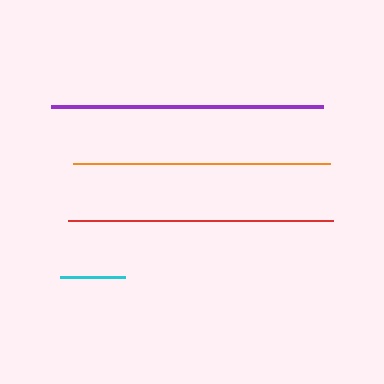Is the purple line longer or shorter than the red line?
The purple line is longer than the red line.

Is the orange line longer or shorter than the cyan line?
The orange line is longer than the cyan line.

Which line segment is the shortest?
The cyan line is the shortest at approximately 65 pixels.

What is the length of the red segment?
The red segment is approximately 265 pixels long.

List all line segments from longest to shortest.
From longest to shortest: purple, red, orange, cyan.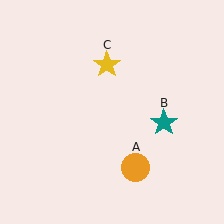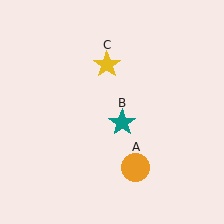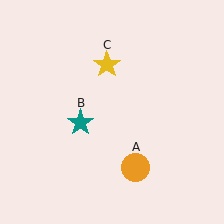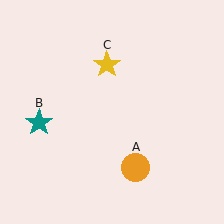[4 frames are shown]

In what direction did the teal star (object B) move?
The teal star (object B) moved left.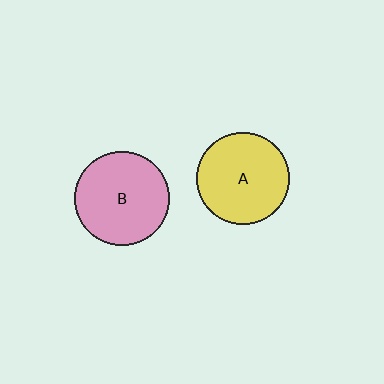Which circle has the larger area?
Circle B (pink).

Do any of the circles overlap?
No, none of the circles overlap.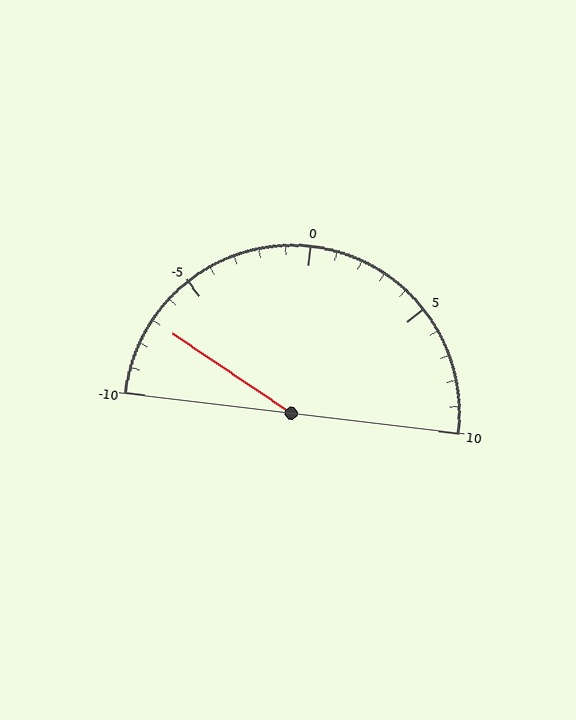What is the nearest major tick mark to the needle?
The nearest major tick mark is -5.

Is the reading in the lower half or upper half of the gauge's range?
The reading is in the lower half of the range (-10 to 10).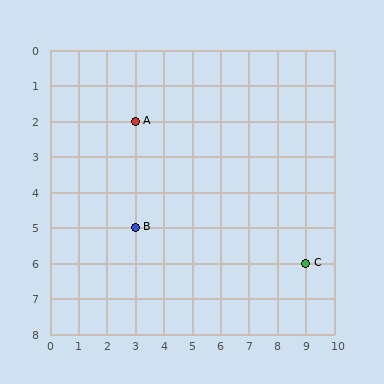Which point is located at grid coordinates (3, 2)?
Point A is at (3, 2).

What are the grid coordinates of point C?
Point C is at grid coordinates (9, 6).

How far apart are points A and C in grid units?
Points A and C are 6 columns and 4 rows apart (about 7.2 grid units diagonally).